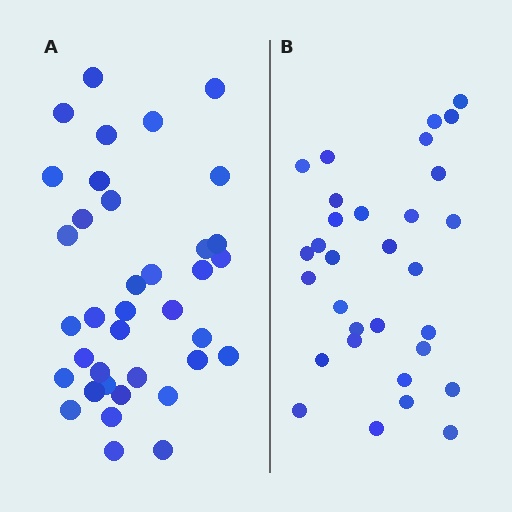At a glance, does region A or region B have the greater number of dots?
Region A (the left region) has more dots.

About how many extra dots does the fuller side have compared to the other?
Region A has about 6 more dots than region B.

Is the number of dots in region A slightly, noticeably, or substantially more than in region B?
Region A has only slightly more — the two regions are fairly close. The ratio is roughly 1.2 to 1.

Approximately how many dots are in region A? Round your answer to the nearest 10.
About 40 dots. (The exact count is 37, which rounds to 40.)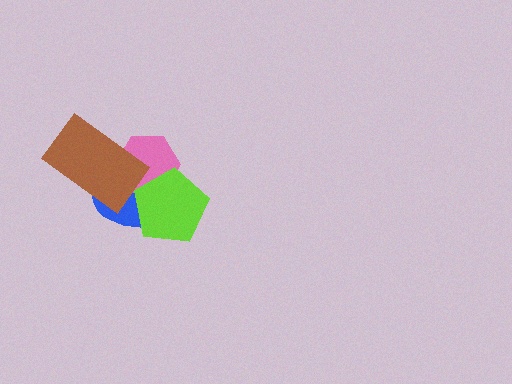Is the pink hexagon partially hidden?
Yes, it is partially covered by another shape.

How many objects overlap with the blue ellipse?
3 objects overlap with the blue ellipse.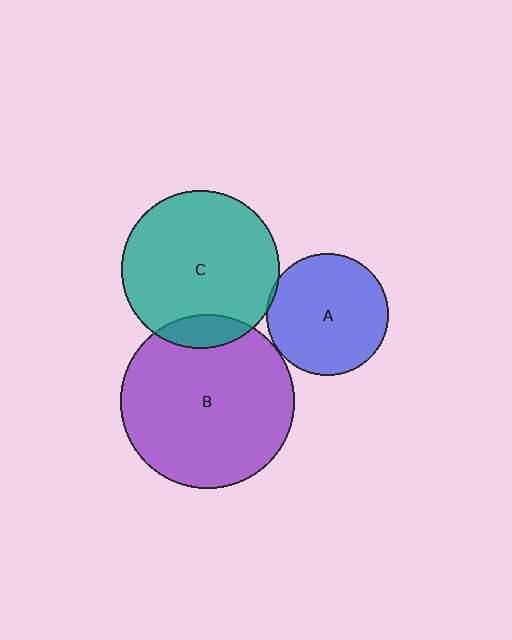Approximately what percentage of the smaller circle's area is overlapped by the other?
Approximately 10%.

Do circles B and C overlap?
Yes.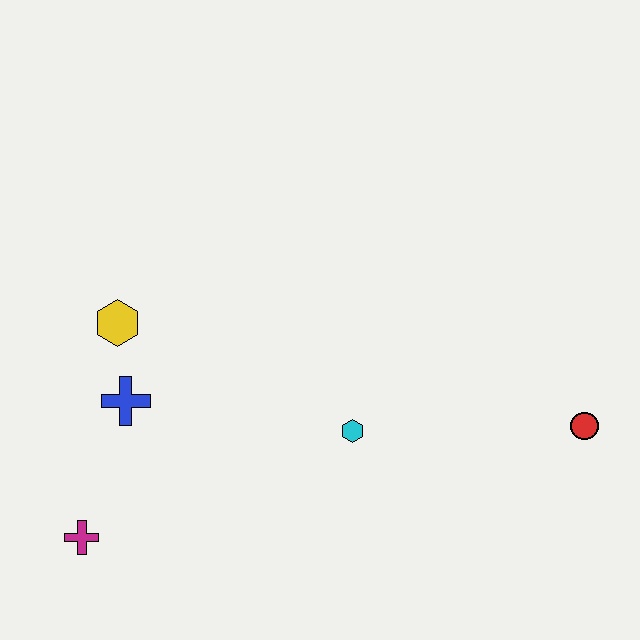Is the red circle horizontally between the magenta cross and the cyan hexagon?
No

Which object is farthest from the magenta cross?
The red circle is farthest from the magenta cross.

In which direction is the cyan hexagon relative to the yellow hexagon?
The cyan hexagon is to the right of the yellow hexagon.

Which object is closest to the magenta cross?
The blue cross is closest to the magenta cross.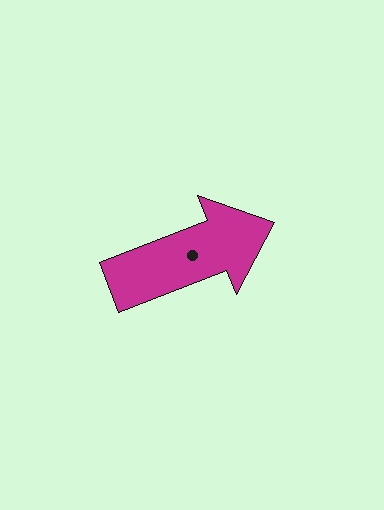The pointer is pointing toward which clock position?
Roughly 2 o'clock.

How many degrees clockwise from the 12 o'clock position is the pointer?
Approximately 68 degrees.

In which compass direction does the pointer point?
East.